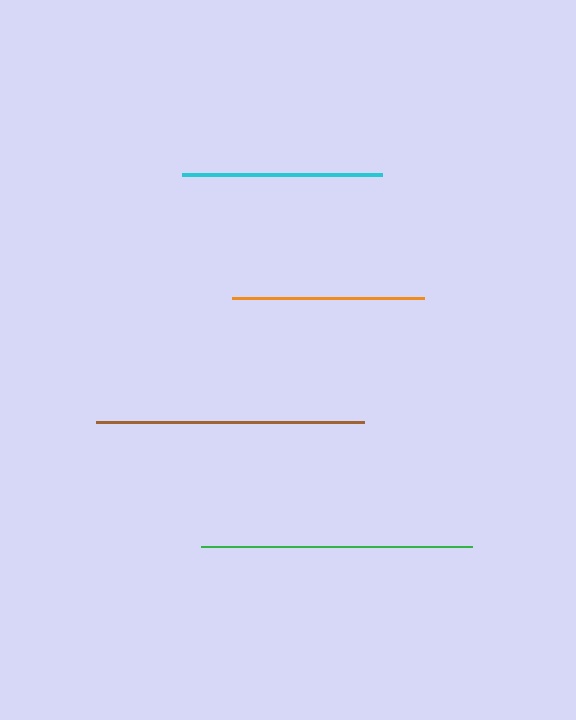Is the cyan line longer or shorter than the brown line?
The brown line is longer than the cyan line.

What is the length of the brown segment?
The brown segment is approximately 268 pixels long.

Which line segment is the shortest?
The orange line is the shortest at approximately 192 pixels.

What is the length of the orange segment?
The orange segment is approximately 192 pixels long.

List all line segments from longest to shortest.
From longest to shortest: green, brown, cyan, orange.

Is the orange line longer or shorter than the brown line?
The brown line is longer than the orange line.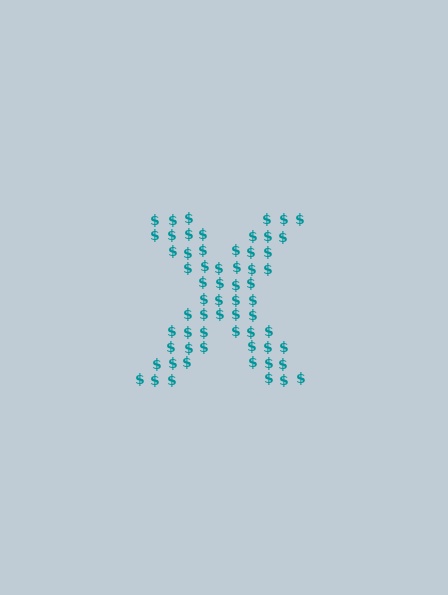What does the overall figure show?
The overall figure shows the letter X.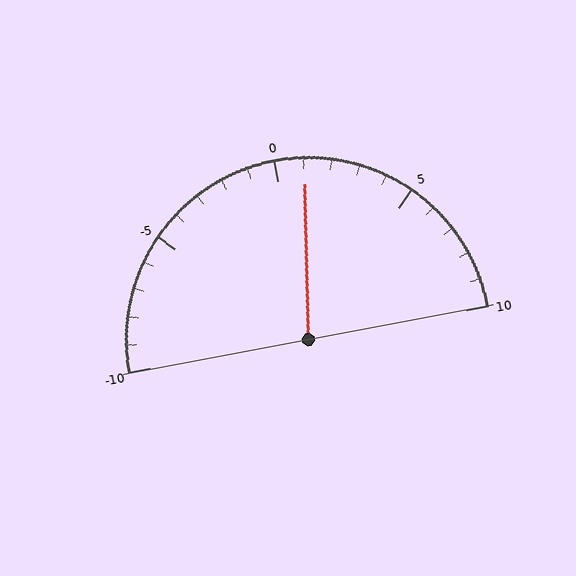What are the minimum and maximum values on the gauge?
The gauge ranges from -10 to 10.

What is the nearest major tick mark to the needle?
The nearest major tick mark is 0.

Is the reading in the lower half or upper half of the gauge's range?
The reading is in the upper half of the range (-10 to 10).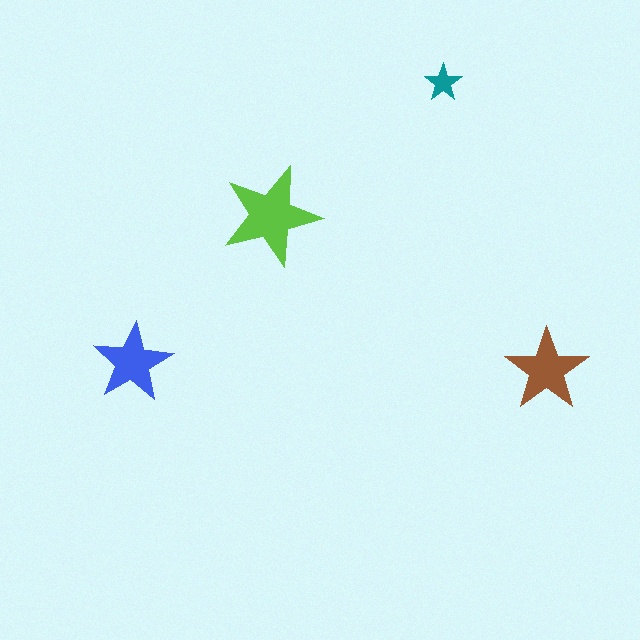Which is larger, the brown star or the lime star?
The lime one.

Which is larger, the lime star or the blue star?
The lime one.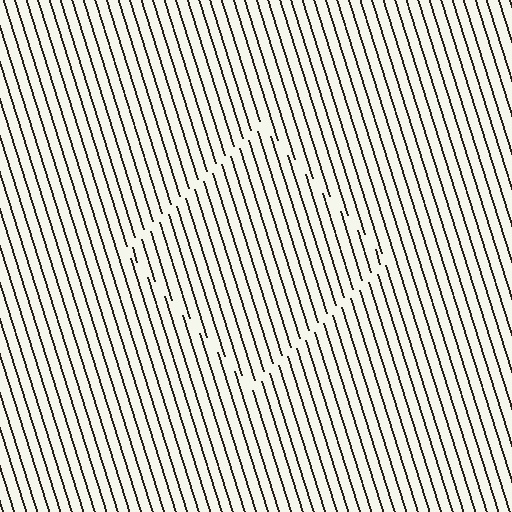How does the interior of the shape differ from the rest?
The interior of the shape contains the same grating, shifted by half a period — the contour is defined by the phase discontinuity where line-ends from the inner and outer gratings abut.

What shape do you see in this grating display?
An illusory square. The interior of the shape contains the same grating, shifted by half a period — the contour is defined by the phase discontinuity where line-ends from the inner and outer gratings abut.